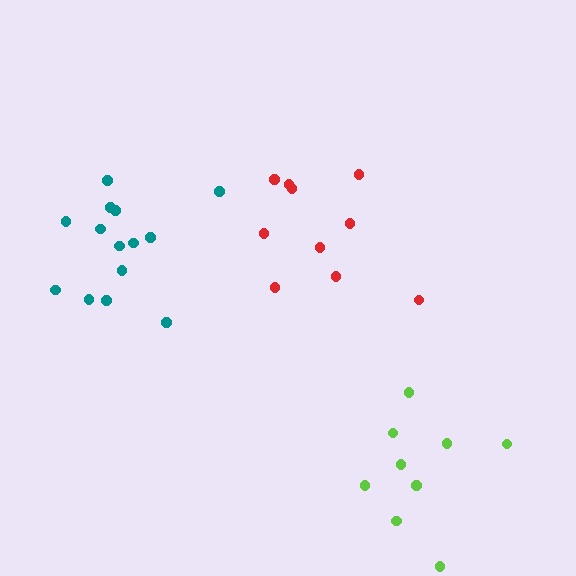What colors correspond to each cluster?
The clusters are colored: red, lime, teal.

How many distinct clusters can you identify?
There are 3 distinct clusters.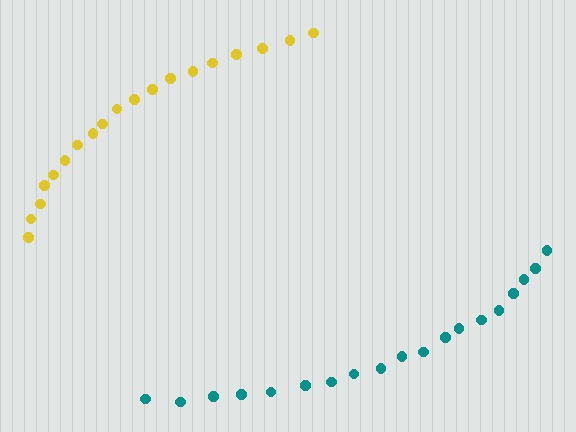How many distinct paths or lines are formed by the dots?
There are 2 distinct paths.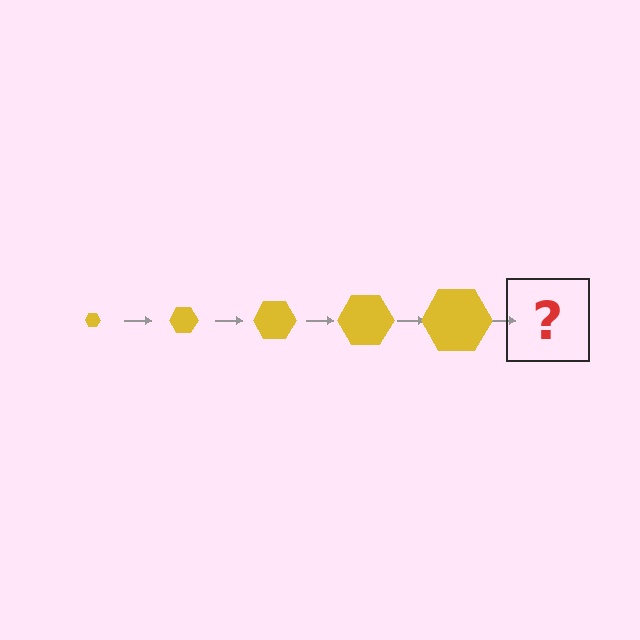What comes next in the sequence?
The next element should be a yellow hexagon, larger than the previous one.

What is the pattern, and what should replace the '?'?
The pattern is that the hexagon gets progressively larger each step. The '?' should be a yellow hexagon, larger than the previous one.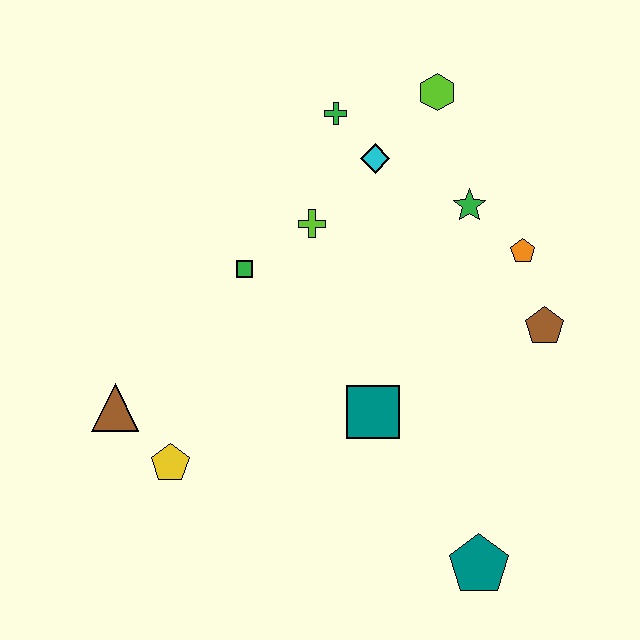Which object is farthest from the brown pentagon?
The brown triangle is farthest from the brown pentagon.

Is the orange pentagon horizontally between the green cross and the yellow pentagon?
No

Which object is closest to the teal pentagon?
The teal square is closest to the teal pentagon.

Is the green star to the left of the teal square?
No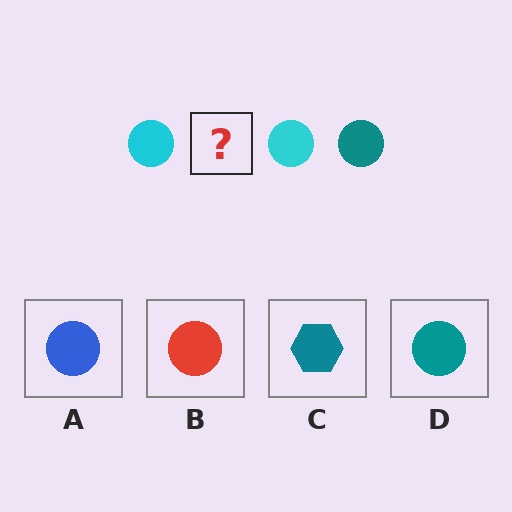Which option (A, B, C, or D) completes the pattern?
D.